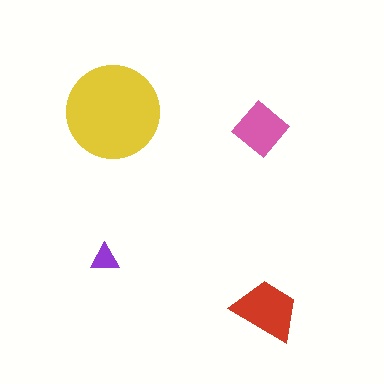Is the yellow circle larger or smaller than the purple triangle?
Larger.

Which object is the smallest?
The purple triangle.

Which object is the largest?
The yellow circle.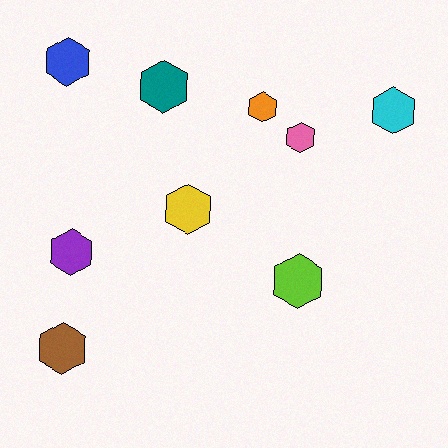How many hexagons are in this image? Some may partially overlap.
There are 9 hexagons.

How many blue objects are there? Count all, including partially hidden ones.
There is 1 blue object.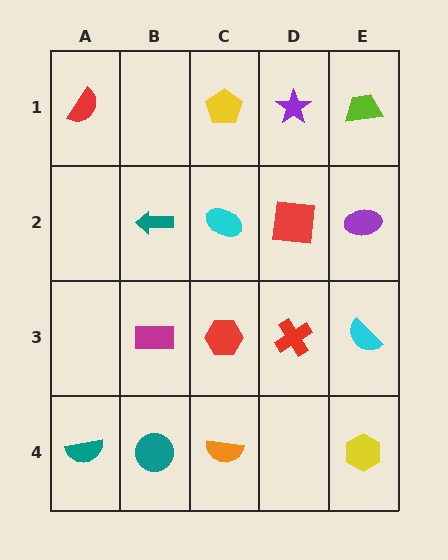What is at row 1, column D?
A purple star.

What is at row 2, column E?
A purple ellipse.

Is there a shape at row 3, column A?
No, that cell is empty.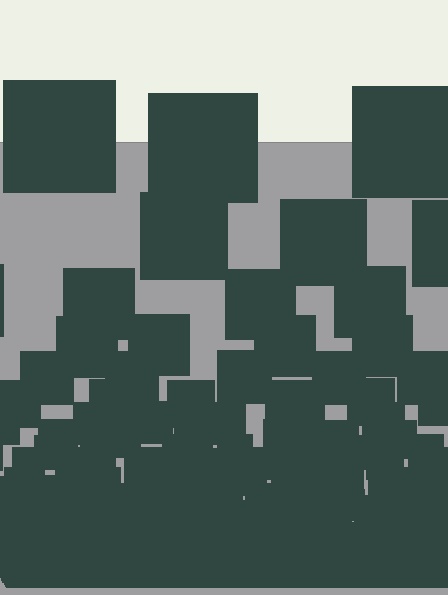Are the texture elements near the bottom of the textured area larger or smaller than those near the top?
Smaller. The gradient is inverted — elements near the bottom are smaller and denser.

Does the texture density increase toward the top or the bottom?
Density increases toward the bottom.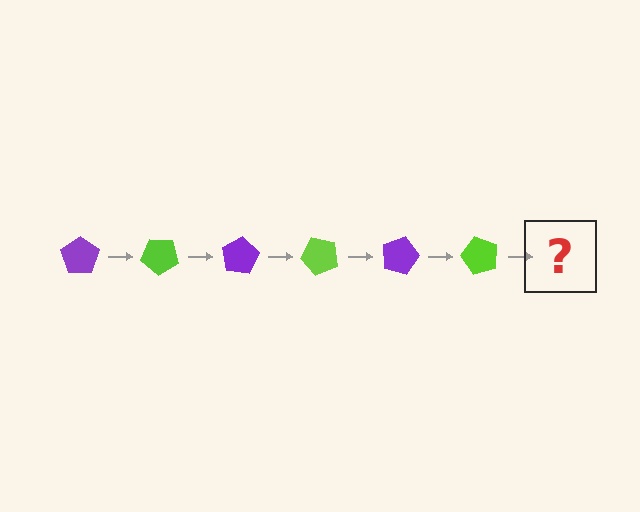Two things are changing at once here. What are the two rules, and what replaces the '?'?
The two rules are that it rotates 40 degrees each step and the color cycles through purple and lime. The '?' should be a purple pentagon, rotated 240 degrees from the start.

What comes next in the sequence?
The next element should be a purple pentagon, rotated 240 degrees from the start.